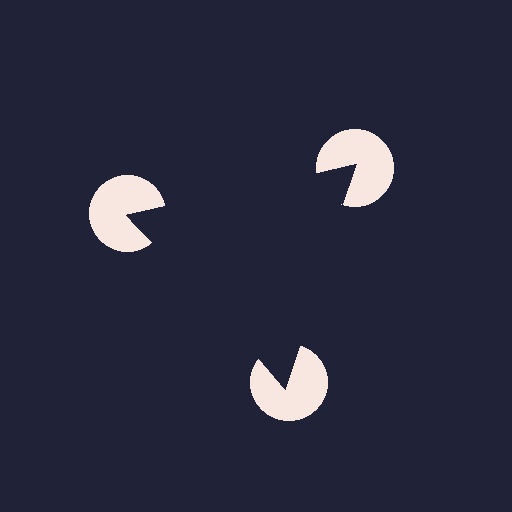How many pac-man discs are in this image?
There are 3 — one at each vertex of the illusory triangle.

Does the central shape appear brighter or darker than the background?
It typically appears slightly darker than the background, even though no actual brightness change is drawn.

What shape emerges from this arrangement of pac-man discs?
An illusory triangle — its edges are inferred from the aligned wedge cuts in the pac-man discs, not physically drawn.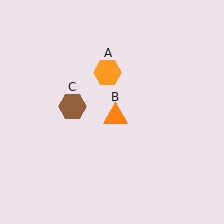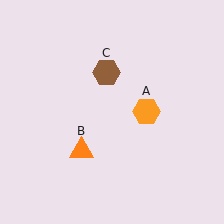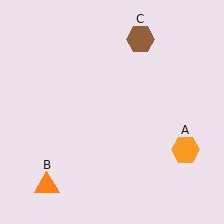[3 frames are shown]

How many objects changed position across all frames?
3 objects changed position: orange hexagon (object A), orange triangle (object B), brown hexagon (object C).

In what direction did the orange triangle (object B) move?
The orange triangle (object B) moved down and to the left.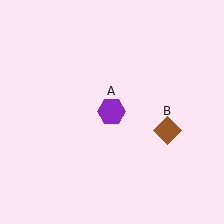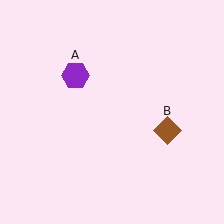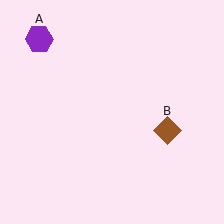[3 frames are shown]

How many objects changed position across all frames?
1 object changed position: purple hexagon (object A).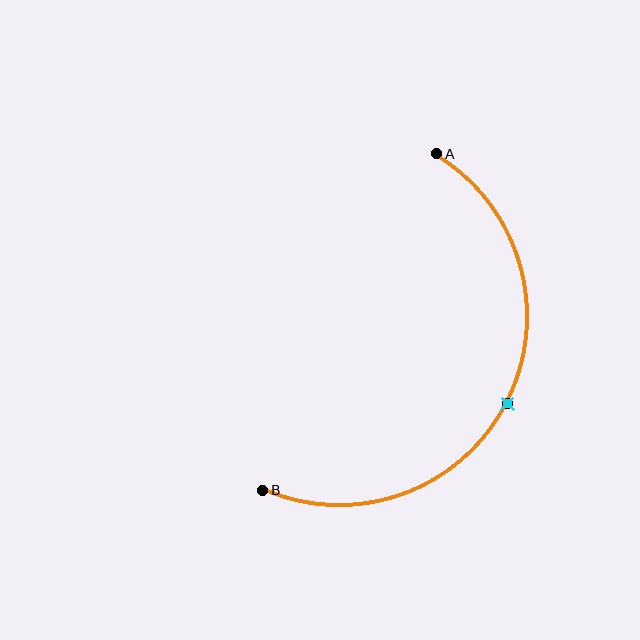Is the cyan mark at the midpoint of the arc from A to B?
Yes. The cyan mark lies on the arc at equal arc-length from both A and B — it is the arc midpoint.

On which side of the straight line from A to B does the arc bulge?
The arc bulges to the right of the straight line connecting A and B.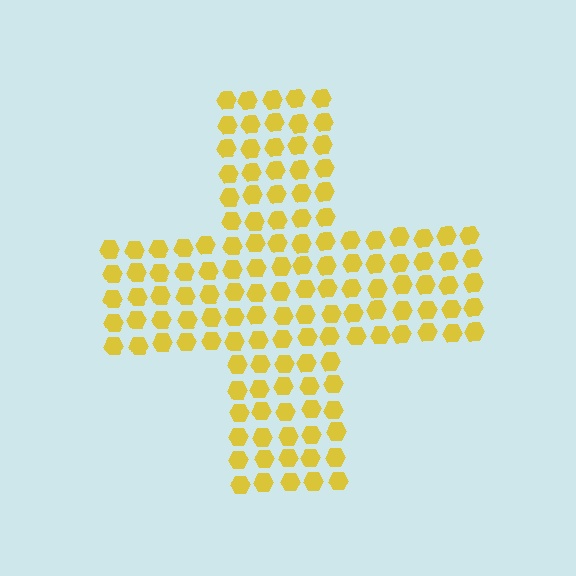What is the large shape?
The large shape is a cross.